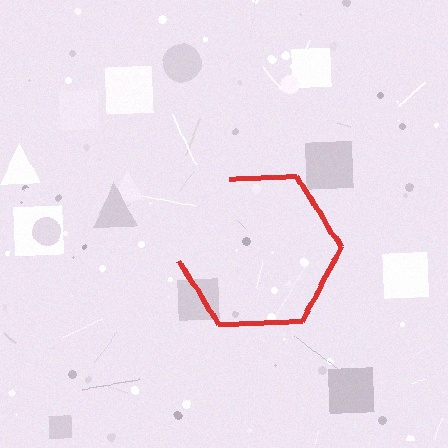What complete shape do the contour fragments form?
The contour fragments form a hexagon.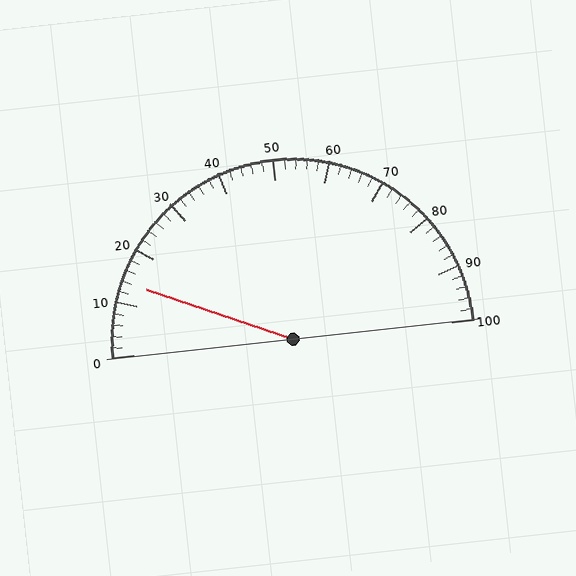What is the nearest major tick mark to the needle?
The nearest major tick mark is 10.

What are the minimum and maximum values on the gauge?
The gauge ranges from 0 to 100.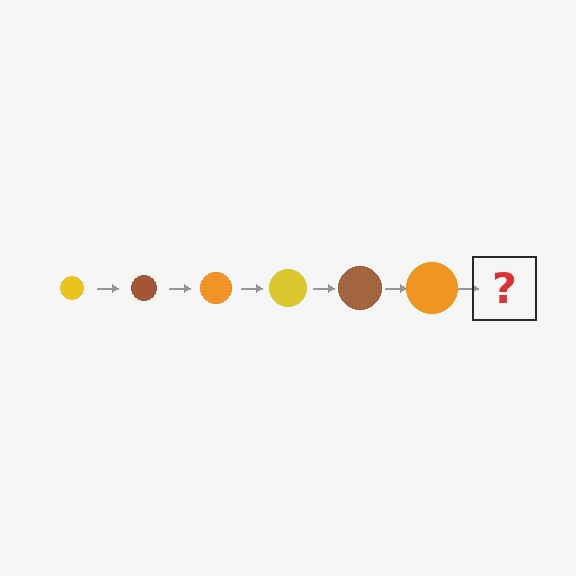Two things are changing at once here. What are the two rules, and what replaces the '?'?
The two rules are that the circle grows larger each step and the color cycles through yellow, brown, and orange. The '?' should be a yellow circle, larger than the previous one.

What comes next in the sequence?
The next element should be a yellow circle, larger than the previous one.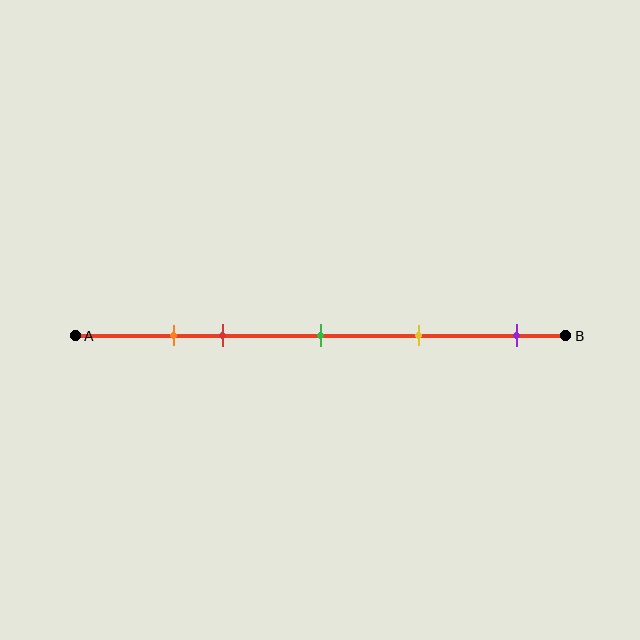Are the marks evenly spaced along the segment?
No, the marks are not evenly spaced.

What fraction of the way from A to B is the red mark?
The red mark is approximately 30% (0.3) of the way from A to B.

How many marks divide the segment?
There are 5 marks dividing the segment.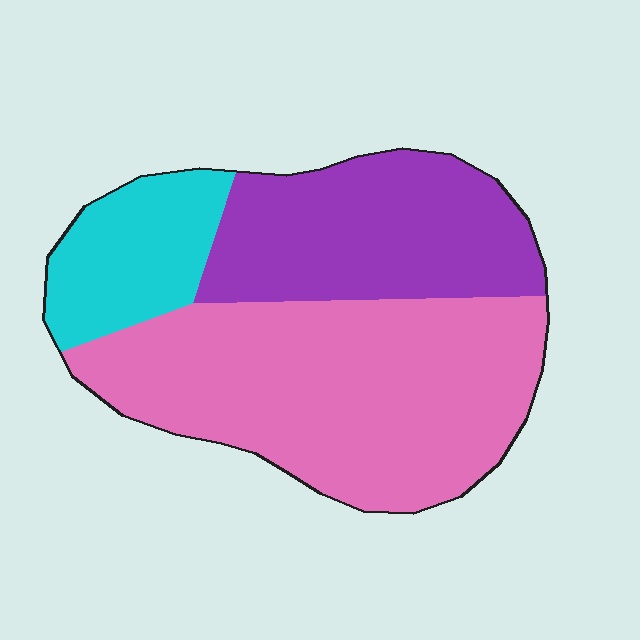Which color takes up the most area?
Pink, at roughly 55%.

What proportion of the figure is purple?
Purple takes up about one third (1/3) of the figure.